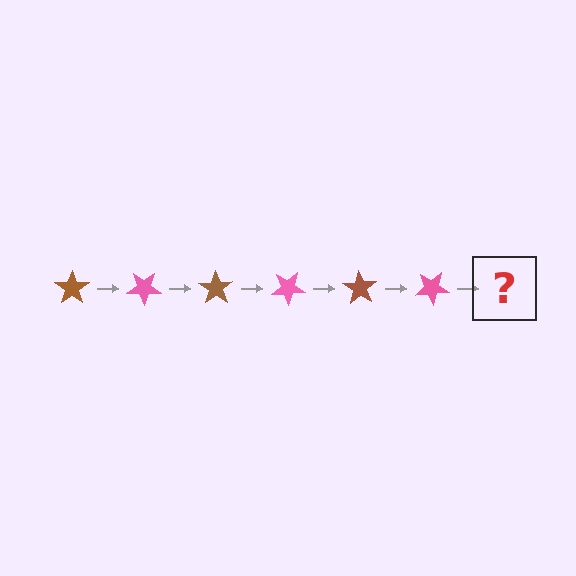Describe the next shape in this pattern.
It should be a brown star, rotated 210 degrees from the start.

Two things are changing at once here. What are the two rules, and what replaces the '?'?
The two rules are that it rotates 35 degrees each step and the color cycles through brown and pink. The '?' should be a brown star, rotated 210 degrees from the start.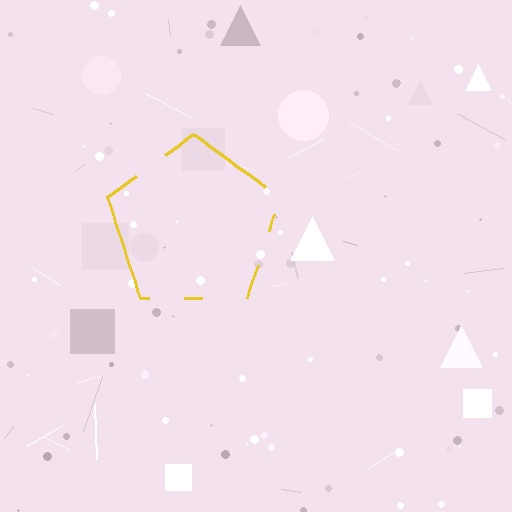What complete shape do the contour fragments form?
The contour fragments form a pentagon.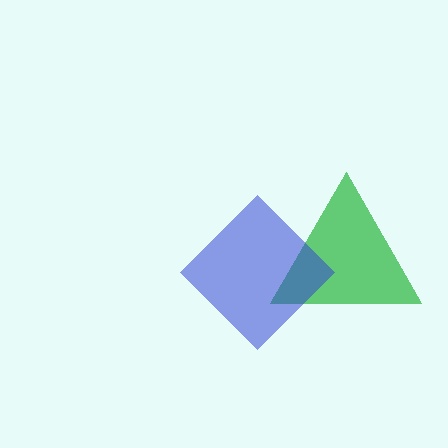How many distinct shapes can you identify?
There are 2 distinct shapes: a green triangle, a blue diamond.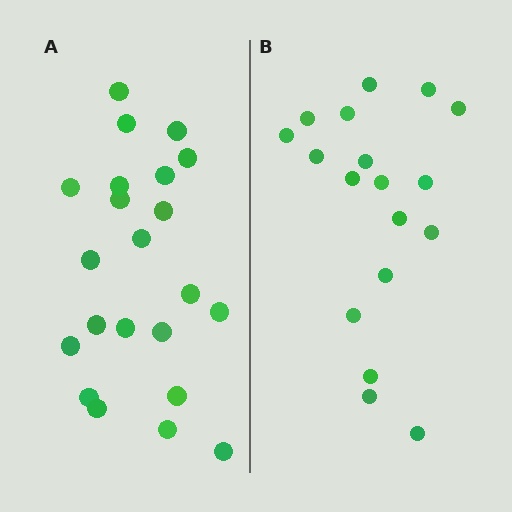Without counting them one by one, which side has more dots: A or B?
Region A (the left region) has more dots.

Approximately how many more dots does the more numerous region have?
Region A has about 4 more dots than region B.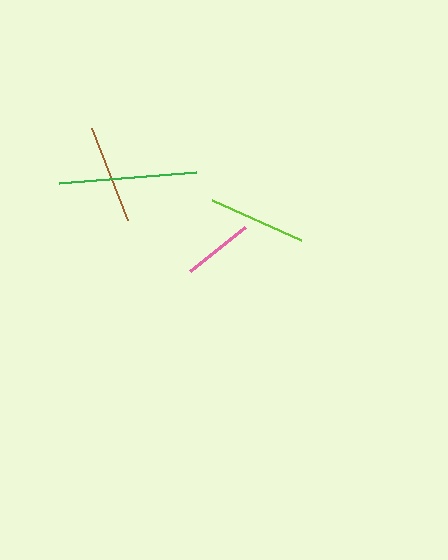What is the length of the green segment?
The green segment is approximately 138 pixels long.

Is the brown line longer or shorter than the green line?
The green line is longer than the brown line.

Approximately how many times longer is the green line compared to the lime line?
The green line is approximately 1.4 times the length of the lime line.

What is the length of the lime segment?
The lime segment is approximately 98 pixels long.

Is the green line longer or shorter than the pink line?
The green line is longer than the pink line.